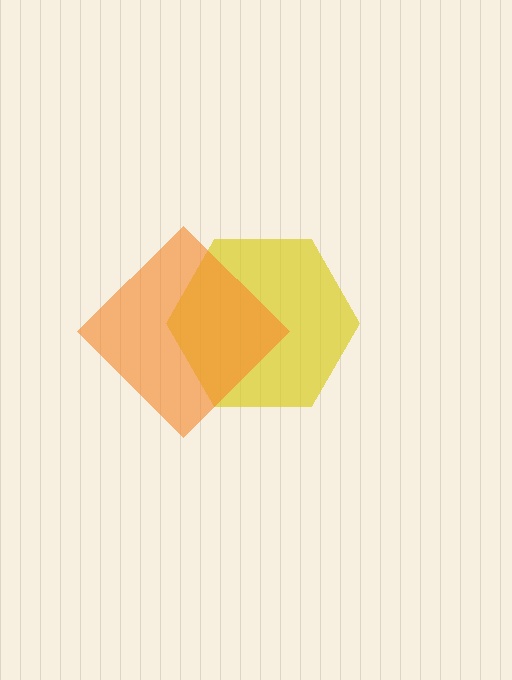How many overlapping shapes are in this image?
There are 2 overlapping shapes in the image.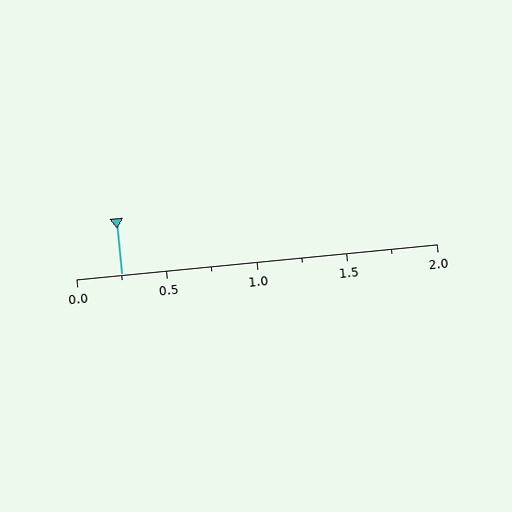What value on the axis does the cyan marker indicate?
The marker indicates approximately 0.25.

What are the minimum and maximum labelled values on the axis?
The axis runs from 0.0 to 2.0.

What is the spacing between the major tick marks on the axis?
The major ticks are spaced 0.5 apart.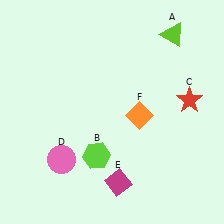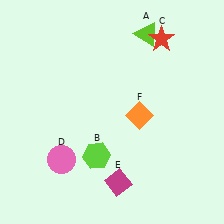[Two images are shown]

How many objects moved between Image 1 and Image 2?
2 objects moved between the two images.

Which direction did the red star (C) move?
The red star (C) moved up.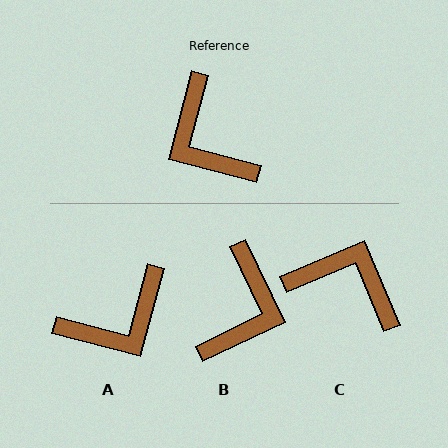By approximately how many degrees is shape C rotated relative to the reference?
Approximately 142 degrees clockwise.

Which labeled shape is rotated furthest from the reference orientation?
C, about 142 degrees away.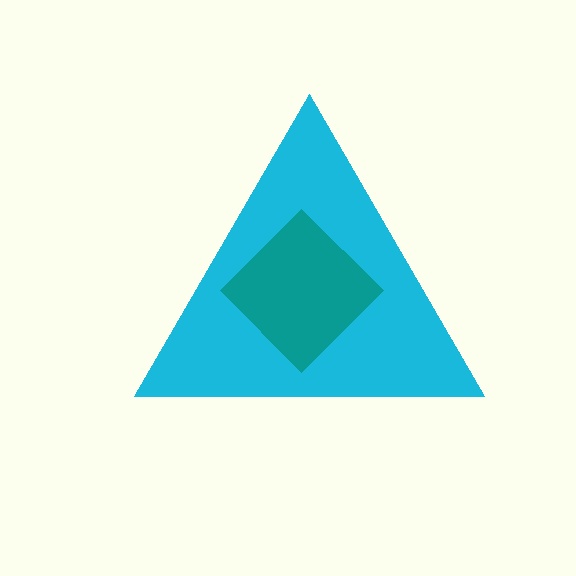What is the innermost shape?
The teal diamond.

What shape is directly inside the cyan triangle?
The teal diamond.